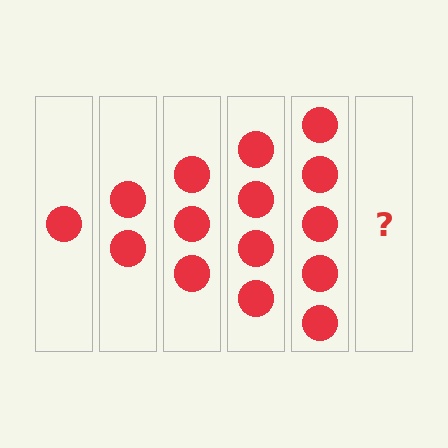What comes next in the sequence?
The next element should be 6 circles.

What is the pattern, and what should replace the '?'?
The pattern is that each step adds one more circle. The '?' should be 6 circles.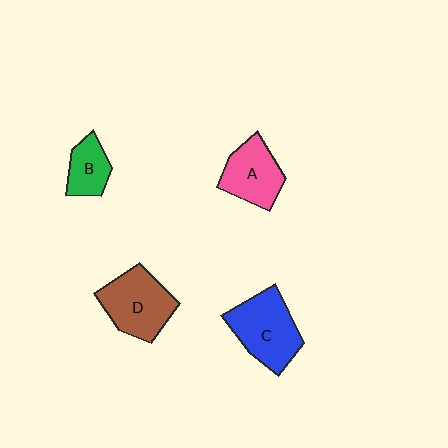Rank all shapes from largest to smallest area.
From largest to smallest: C (blue), D (brown), A (pink), B (green).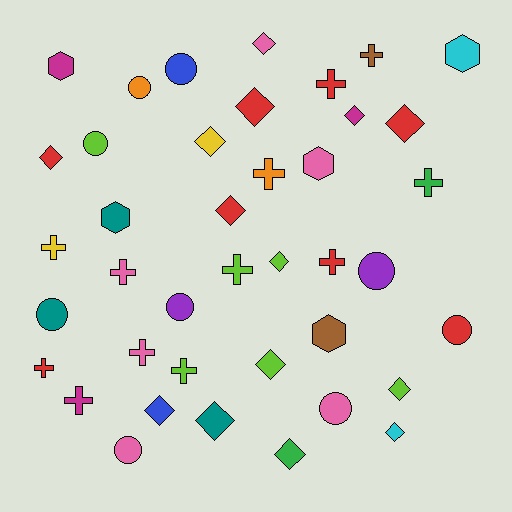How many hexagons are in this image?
There are 5 hexagons.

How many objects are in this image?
There are 40 objects.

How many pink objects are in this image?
There are 6 pink objects.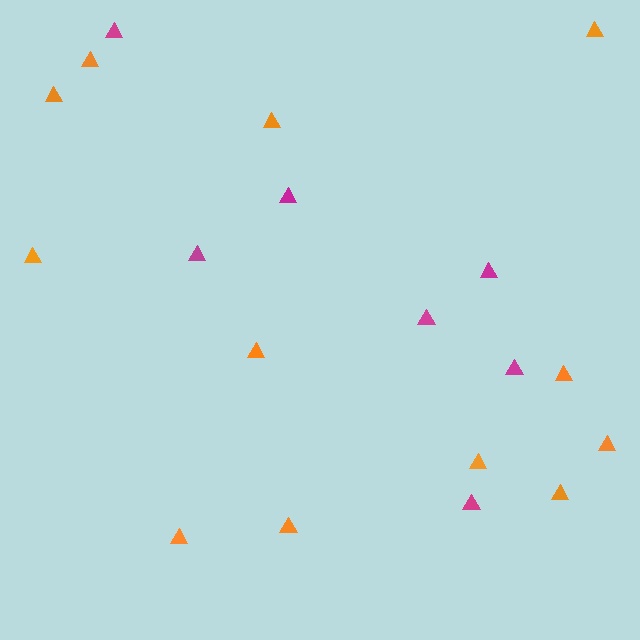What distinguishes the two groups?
There are 2 groups: one group of magenta triangles (7) and one group of orange triangles (12).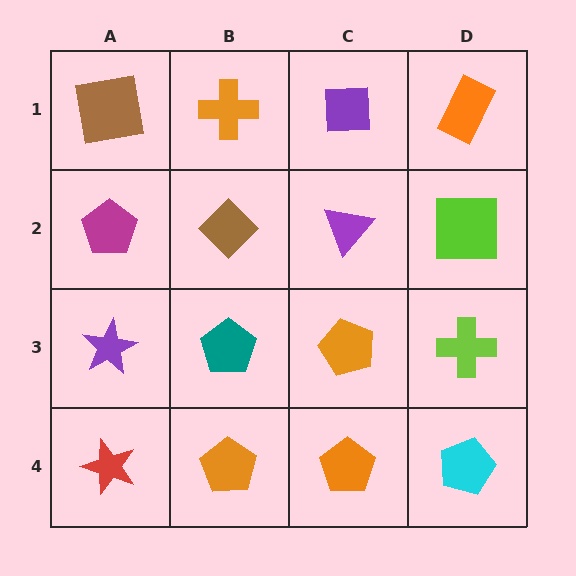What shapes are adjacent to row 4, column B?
A teal pentagon (row 3, column B), a red star (row 4, column A), an orange pentagon (row 4, column C).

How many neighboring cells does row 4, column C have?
3.